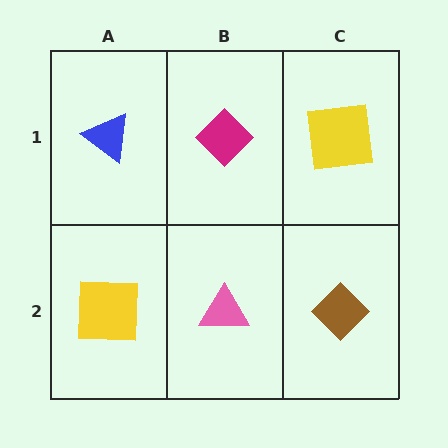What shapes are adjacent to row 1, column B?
A pink triangle (row 2, column B), a blue triangle (row 1, column A), a yellow square (row 1, column C).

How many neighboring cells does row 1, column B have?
3.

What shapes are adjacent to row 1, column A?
A yellow square (row 2, column A), a magenta diamond (row 1, column B).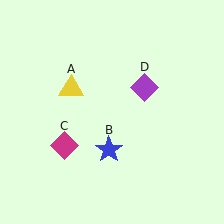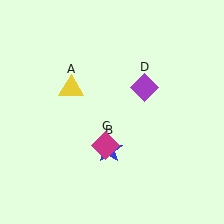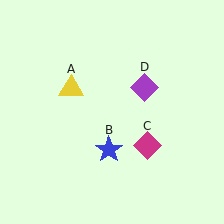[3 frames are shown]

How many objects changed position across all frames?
1 object changed position: magenta diamond (object C).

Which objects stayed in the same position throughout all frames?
Yellow triangle (object A) and blue star (object B) and purple diamond (object D) remained stationary.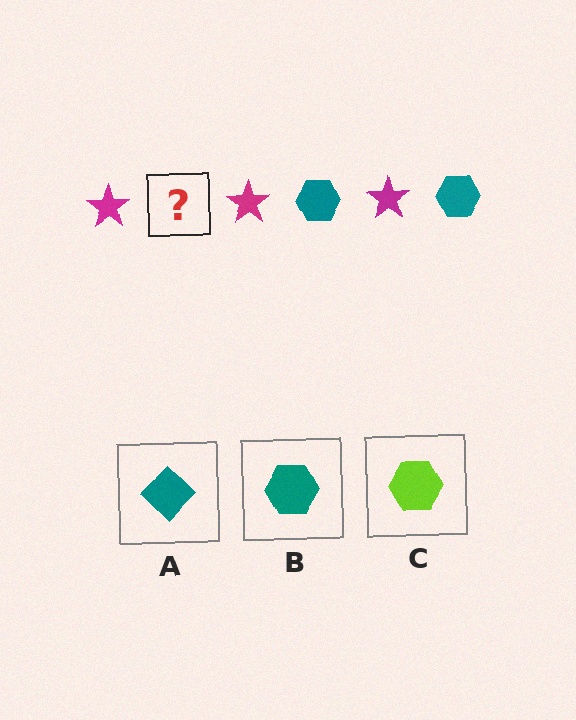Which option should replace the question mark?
Option B.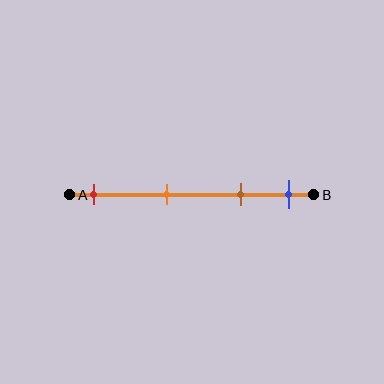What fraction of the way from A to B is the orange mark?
The orange mark is approximately 40% (0.4) of the way from A to B.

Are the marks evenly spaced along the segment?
No, the marks are not evenly spaced.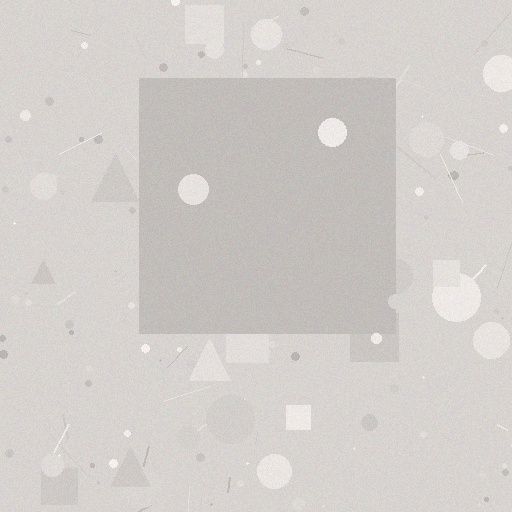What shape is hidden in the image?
A square is hidden in the image.